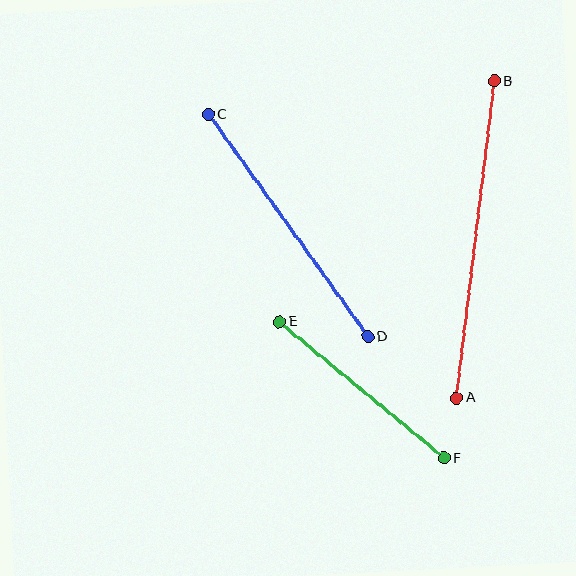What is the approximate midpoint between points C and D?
The midpoint is at approximately (288, 226) pixels.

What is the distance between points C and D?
The distance is approximately 273 pixels.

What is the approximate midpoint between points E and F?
The midpoint is at approximately (362, 390) pixels.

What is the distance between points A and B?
The distance is approximately 319 pixels.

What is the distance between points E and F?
The distance is approximately 214 pixels.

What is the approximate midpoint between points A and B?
The midpoint is at approximately (475, 239) pixels.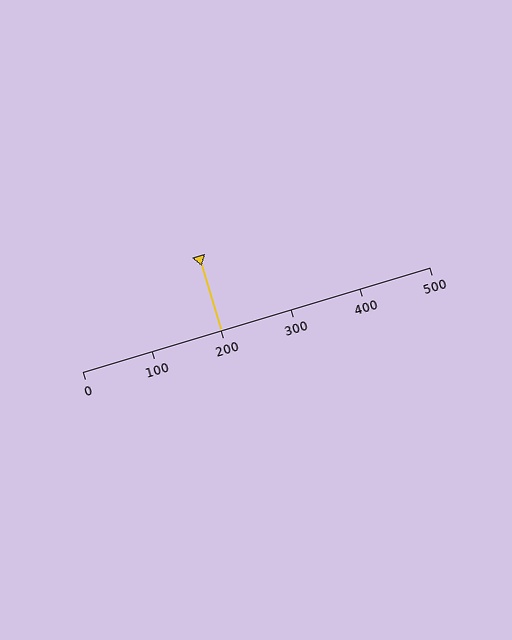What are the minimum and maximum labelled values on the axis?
The axis runs from 0 to 500.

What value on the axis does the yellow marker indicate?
The marker indicates approximately 200.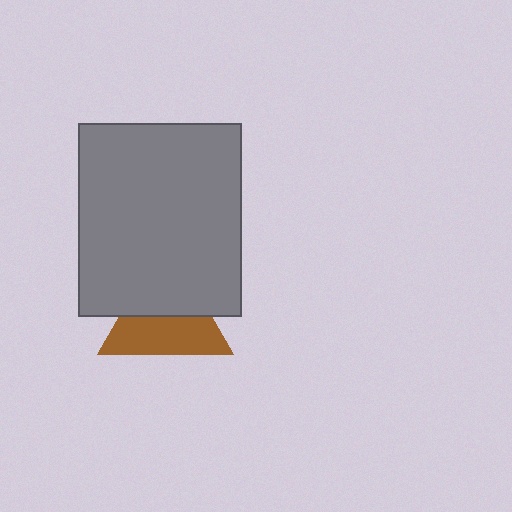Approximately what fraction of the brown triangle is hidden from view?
Roughly 47% of the brown triangle is hidden behind the gray rectangle.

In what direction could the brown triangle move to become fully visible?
The brown triangle could move down. That would shift it out from behind the gray rectangle entirely.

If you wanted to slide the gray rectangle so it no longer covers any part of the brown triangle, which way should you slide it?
Slide it up — that is the most direct way to separate the two shapes.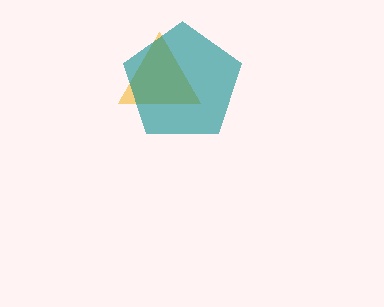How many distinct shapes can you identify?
There are 2 distinct shapes: a yellow triangle, a teal pentagon.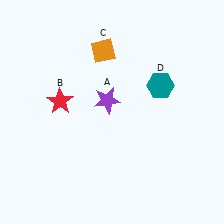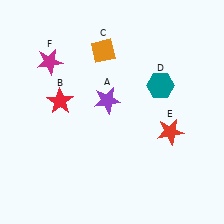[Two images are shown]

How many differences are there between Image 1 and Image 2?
There are 2 differences between the two images.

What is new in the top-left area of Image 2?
A magenta star (F) was added in the top-left area of Image 2.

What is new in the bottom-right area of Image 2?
A red star (E) was added in the bottom-right area of Image 2.